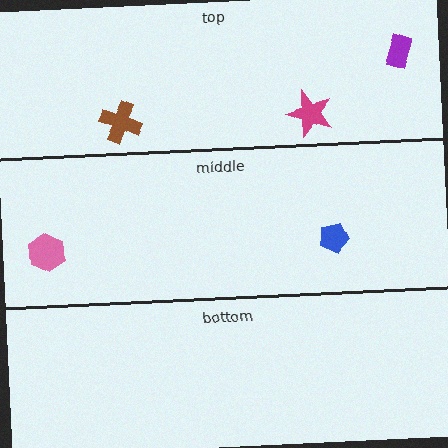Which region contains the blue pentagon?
The middle region.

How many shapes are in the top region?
3.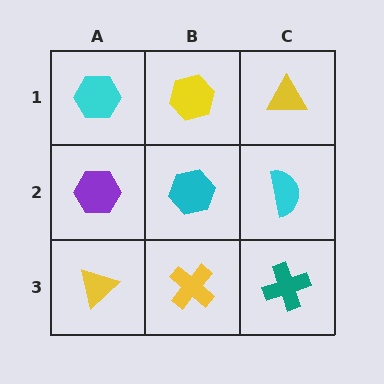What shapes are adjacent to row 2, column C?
A yellow triangle (row 1, column C), a teal cross (row 3, column C), a cyan hexagon (row 2, column B).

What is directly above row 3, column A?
A purple hexagon.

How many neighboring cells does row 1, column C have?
2.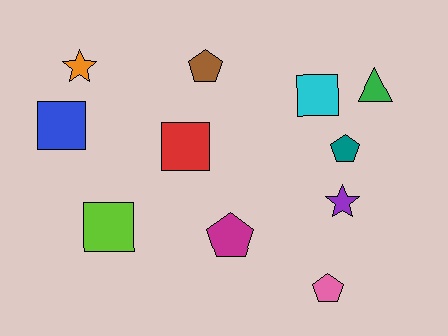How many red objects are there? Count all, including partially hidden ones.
There is 1 red object.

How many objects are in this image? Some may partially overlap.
There are 11 objects.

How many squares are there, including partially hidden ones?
There are 4 squares.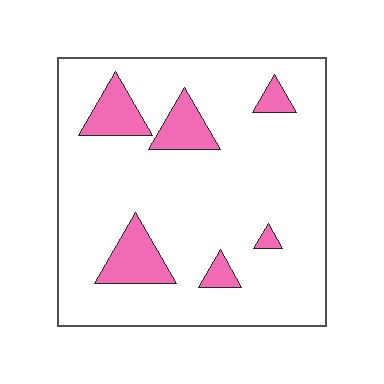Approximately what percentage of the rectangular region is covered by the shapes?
Approximately 15%.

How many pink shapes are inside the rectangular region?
6.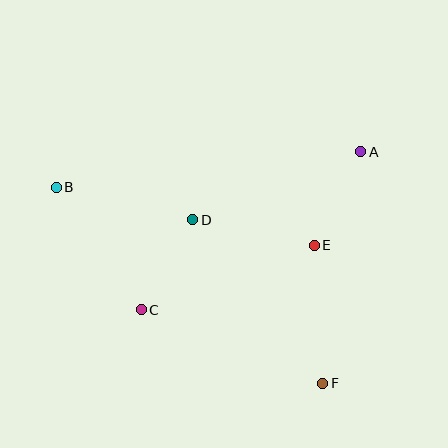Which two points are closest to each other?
Points C and D are closest to each other.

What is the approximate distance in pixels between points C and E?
The distance between C and E is approximately 185 pixels.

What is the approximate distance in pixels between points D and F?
The distance between D and F is approximately 209 pixels.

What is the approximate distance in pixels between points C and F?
The distance between C and F is approximately 196 pixels.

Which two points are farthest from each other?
Points B and F are farthest from each other.